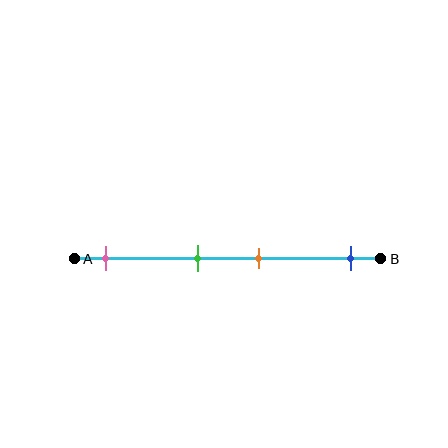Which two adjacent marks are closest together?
The green and orange marks are the closest adjacent pair.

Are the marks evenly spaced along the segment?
No, the marks are not evenly spaced.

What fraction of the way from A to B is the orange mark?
The orange mark is approximately 60% (0.6) of the way from A to B.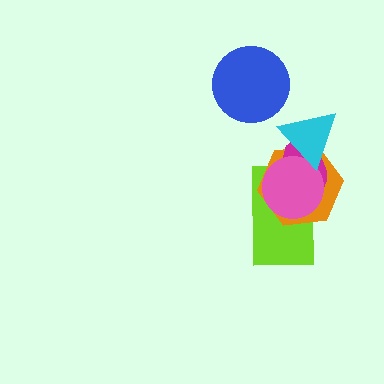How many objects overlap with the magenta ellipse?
4 objects overlap with the magenta ellipse.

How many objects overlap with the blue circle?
0 objects overlap with the blue circle.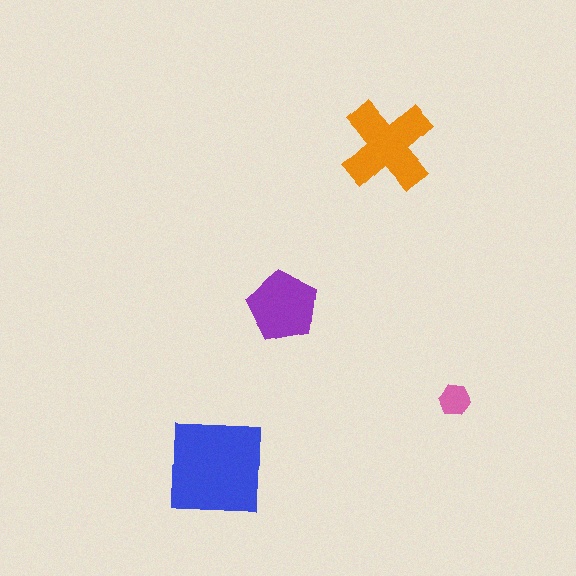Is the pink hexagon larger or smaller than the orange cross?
Smaller.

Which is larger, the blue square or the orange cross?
The blue square.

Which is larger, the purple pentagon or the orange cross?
The orange cross.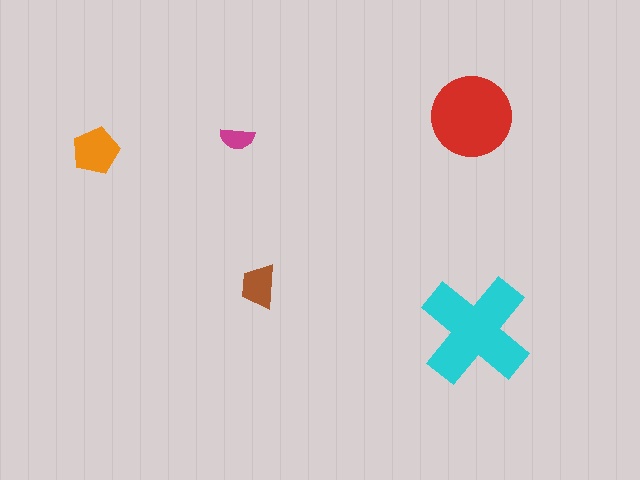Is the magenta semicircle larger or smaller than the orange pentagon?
Smaller.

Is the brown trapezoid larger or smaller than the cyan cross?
Smaller.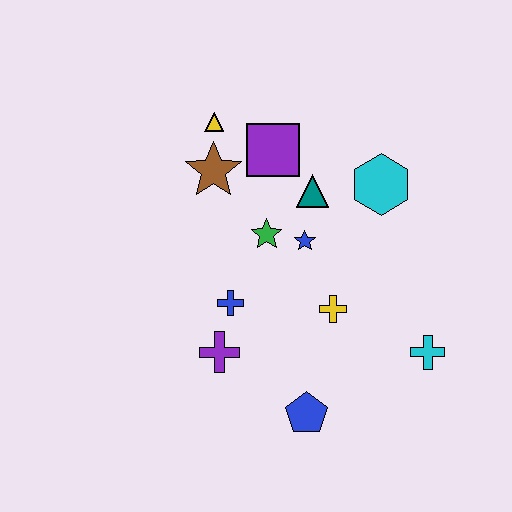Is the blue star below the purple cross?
No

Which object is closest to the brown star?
The yellow triangle is closest to the brown star.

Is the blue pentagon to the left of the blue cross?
No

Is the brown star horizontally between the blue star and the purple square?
No